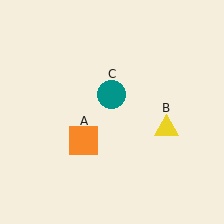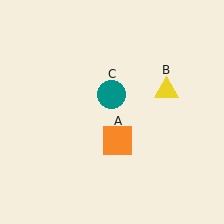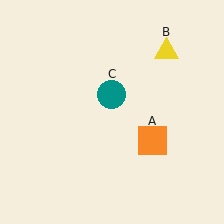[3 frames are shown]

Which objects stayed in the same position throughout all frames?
Teal circle (object C) remained stationary.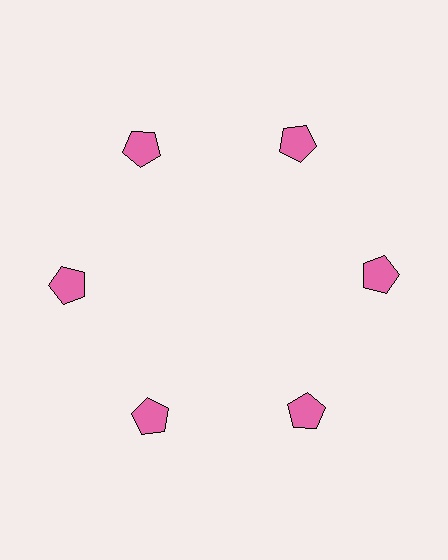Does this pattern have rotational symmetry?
Yes, this pattern has 6-fold rotational symmetry. It looks the same after rotating 60 degrees around the center.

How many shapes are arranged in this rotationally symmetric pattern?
There are 6 shapes, arranged in 6 groups of 1.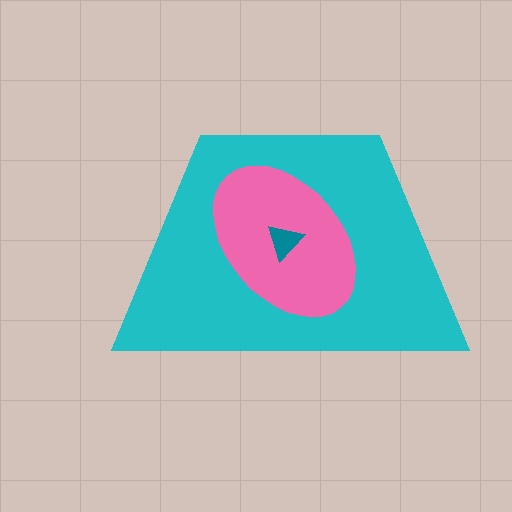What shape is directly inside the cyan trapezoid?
The pink ellipse.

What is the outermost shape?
The cyan trapezoid.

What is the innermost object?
The teal triangle.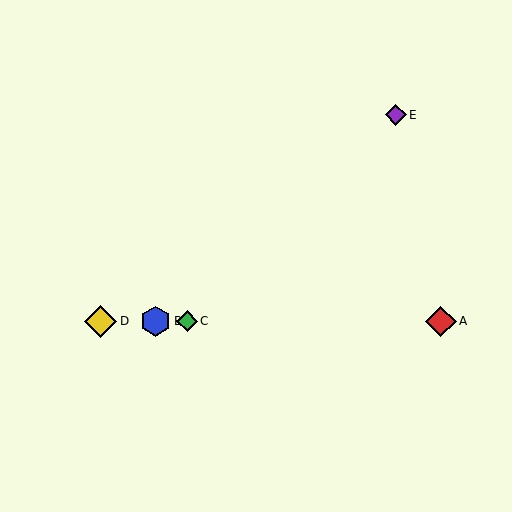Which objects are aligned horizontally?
Objects A, B, C, D are aligned horizontally.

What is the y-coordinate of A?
Object A is at y≈321.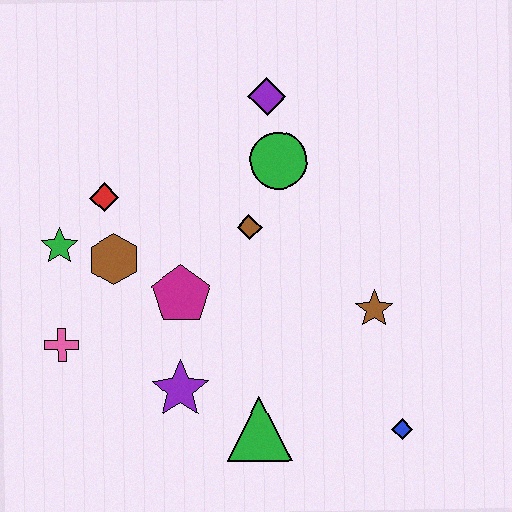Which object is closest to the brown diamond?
The green circle is closest to the brown diamond.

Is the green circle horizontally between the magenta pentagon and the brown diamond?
No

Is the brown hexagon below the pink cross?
No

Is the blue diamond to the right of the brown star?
Yes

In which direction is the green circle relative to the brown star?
The green circle is above the brown star.